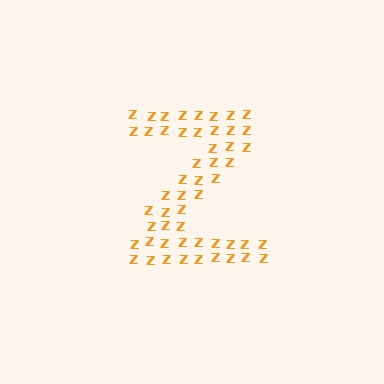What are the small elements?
The small elements are letter Z's.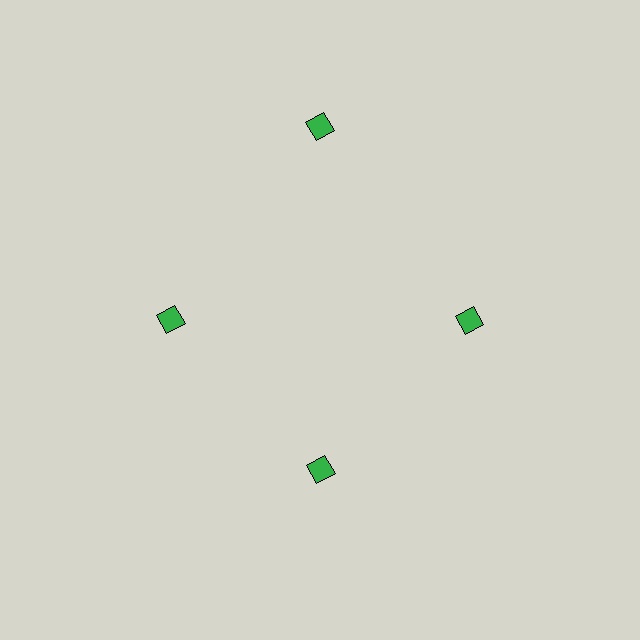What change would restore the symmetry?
The symmetry would be restored by moving it inward, back onto the ring so that all 4 diamonds sit at equal angles and equal distance from the center.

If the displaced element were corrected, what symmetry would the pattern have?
It would have 4-fold rotational symmetry — the pattern would map onto itself every 90 degrees.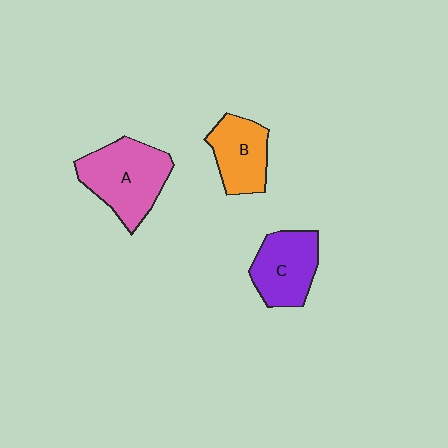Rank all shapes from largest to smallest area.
From largest to smallest: A (pink), C (purple), B (orange).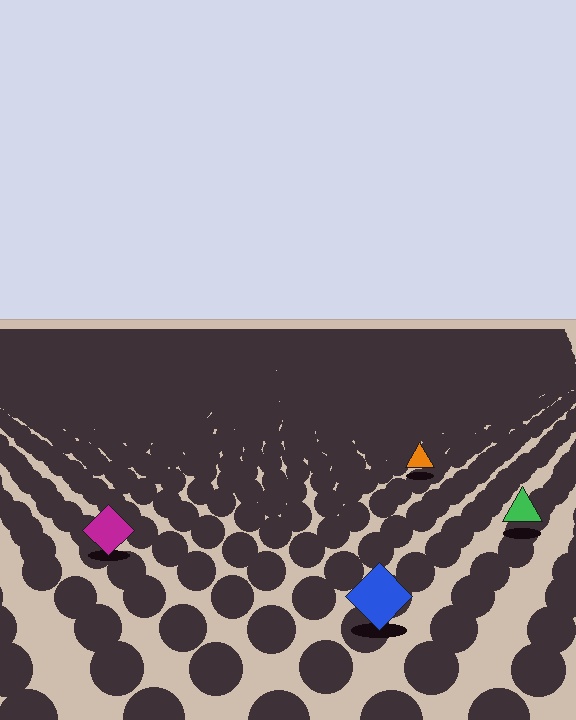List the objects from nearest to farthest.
From nearest to farthest: the blue diamond, the magenta diamond, the green triangle, the orange triangle.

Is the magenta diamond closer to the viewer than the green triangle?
Yes. The magenta diamond is closer — you can tell from the texture gradient: the ground texture is coarser near it.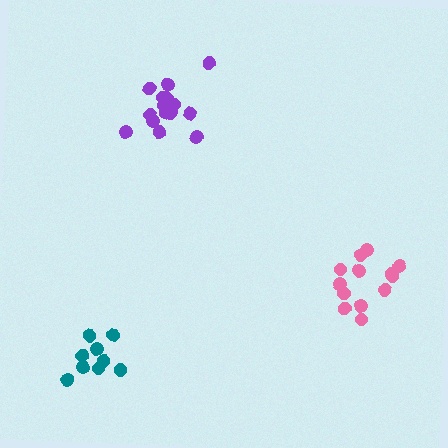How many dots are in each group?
Group 1: 9 dots, Group 2: 13 dots, Group 3: 15 dots (37 total).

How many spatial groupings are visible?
There are 3 spatial groupings.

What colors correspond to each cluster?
The clusters are colored: teal, pink, purple.